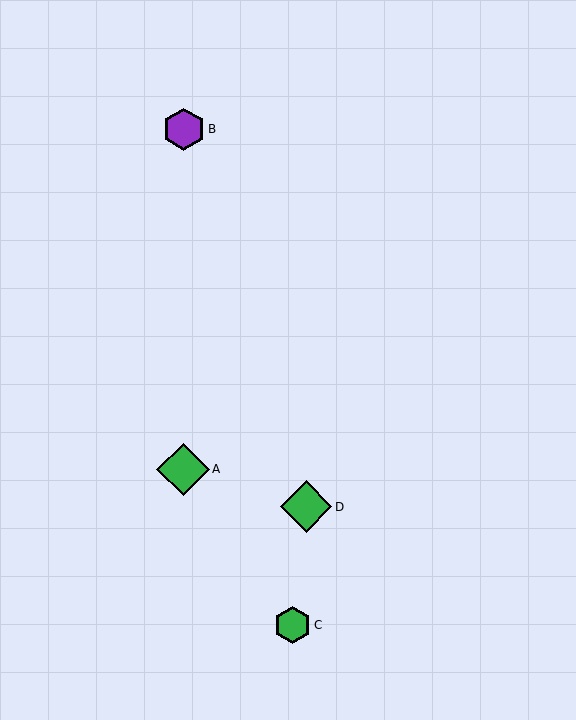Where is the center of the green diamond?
The center of the green diamond is at (306, 507).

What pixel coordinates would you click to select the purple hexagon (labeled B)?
Click at (184, 129) to select the purple hexagon B.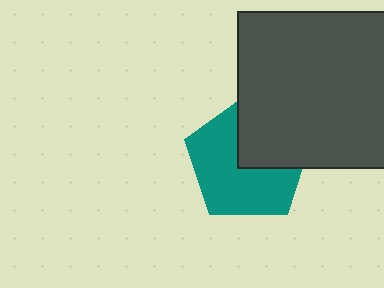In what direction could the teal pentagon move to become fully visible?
The teal pentagon could move toward the lower-left. That would shift it out from behind the dark gray square entirely.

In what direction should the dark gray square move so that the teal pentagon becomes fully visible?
The dark gray square should move toward the upper-right. That is the shortest direction to clear the overlap and leave the teal pentagon fully visible.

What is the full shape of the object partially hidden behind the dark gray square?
The partially hidden object is a teal pentagon.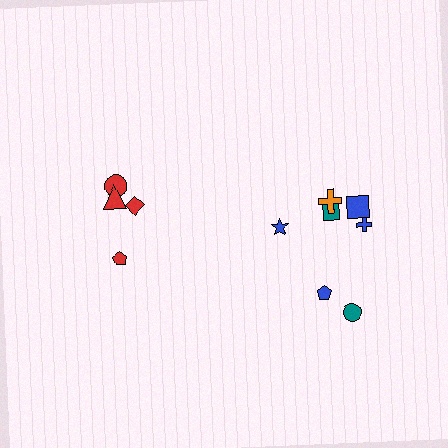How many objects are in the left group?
There are 4 objects.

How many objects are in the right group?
There are 7 objects.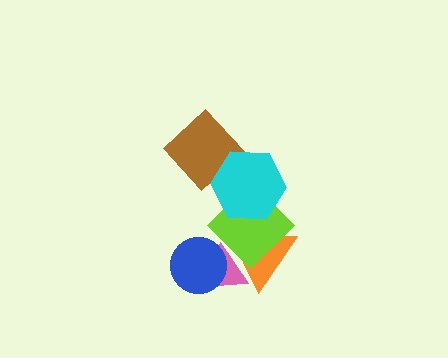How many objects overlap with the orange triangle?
3 objects overlap with the orange triangle.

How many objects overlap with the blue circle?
1 object overlaps with the blue circle.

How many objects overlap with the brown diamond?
1 object overlaps with the brown diamond.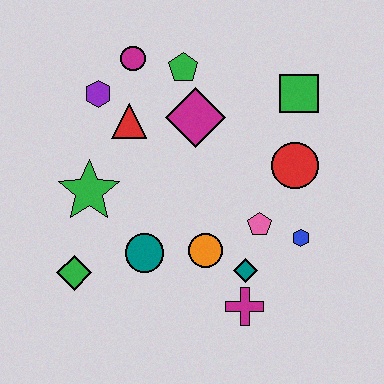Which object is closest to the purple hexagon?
The red triangle is closest to the purple hexagon.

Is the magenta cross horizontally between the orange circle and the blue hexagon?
Yes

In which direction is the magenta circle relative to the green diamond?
The magenta circle is above the green diamond.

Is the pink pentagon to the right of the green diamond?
Yes